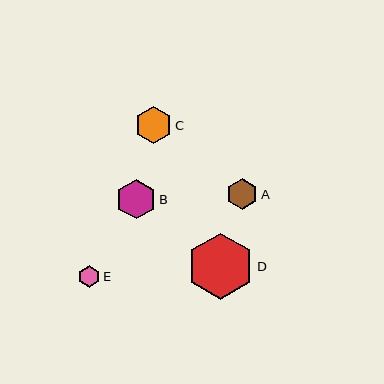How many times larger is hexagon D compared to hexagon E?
Hexagon D is approximately 3.1 times the size of hexagon E.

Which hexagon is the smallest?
Hexagon E is the smallest with a size of approximately 22 pixels.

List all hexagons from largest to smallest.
From largest to smallest: D, B, C, A, E.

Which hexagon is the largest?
Hexagon D is the largest with a size of approximately 66 pixels.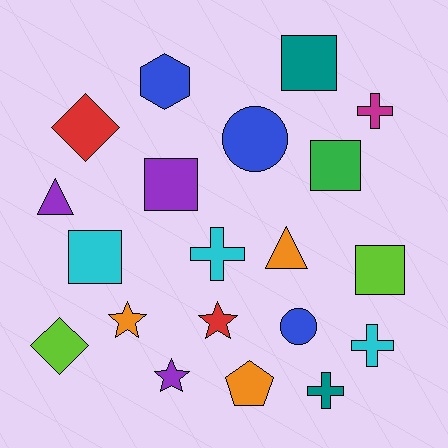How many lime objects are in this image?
There are 2 lime objects.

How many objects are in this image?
There are 20 objects.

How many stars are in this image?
There are 3 stars.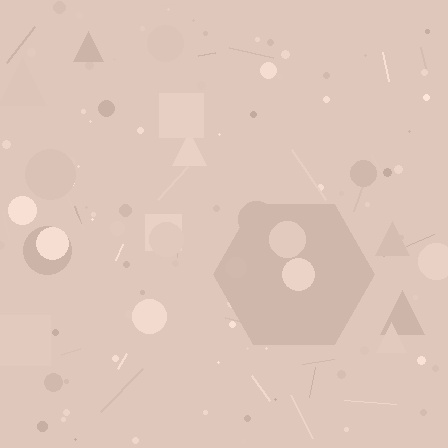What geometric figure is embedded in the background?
A hexagon is embedded in the background.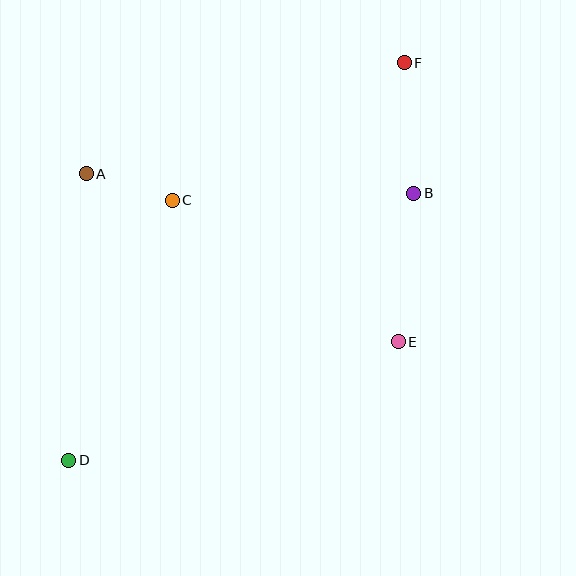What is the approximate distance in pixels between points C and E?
The distance between C and E is approximately 267 pixels.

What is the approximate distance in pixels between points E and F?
The distance between E and F is approximately 279 pixels.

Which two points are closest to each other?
Points A and C are closest to each other.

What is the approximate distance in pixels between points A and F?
The distance between A and F is approximately 337 pixels.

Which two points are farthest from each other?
Points D and F are farthest from each other.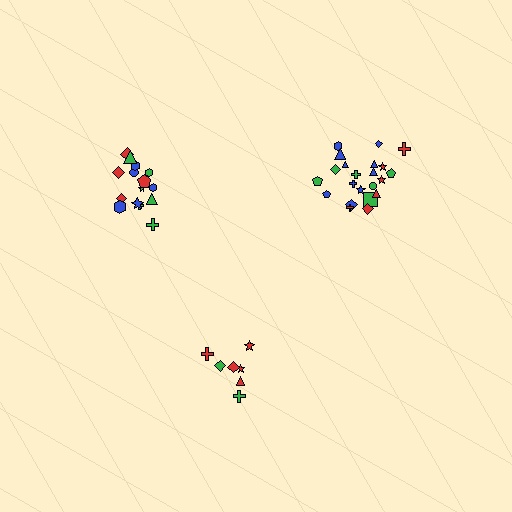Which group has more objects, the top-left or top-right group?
The top-right group.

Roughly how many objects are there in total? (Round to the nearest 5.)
Roughly 45 objects in total.